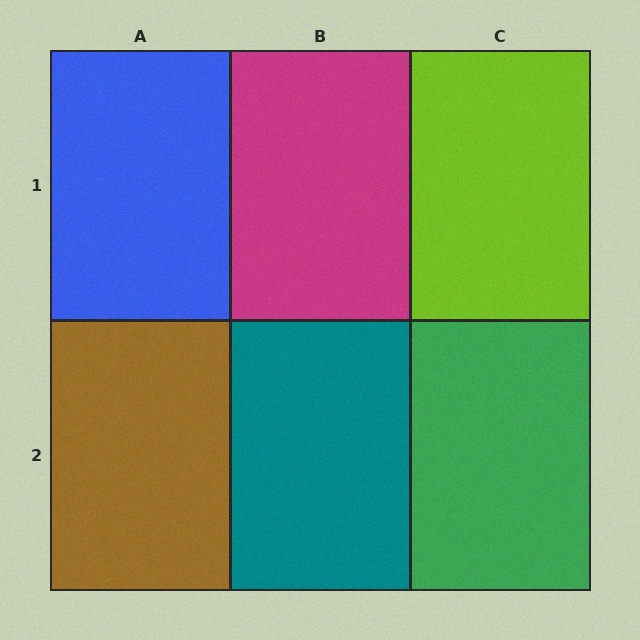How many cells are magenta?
1 cell is magenta.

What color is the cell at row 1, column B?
Magenta.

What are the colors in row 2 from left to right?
Brown, teal, green.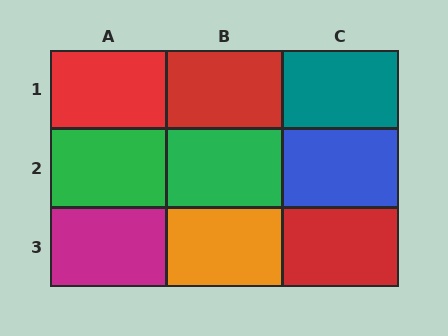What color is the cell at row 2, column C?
Blue.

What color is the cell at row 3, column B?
Orange.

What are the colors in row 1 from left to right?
Red, red, teal.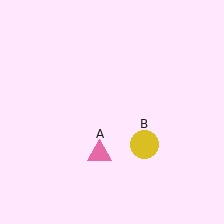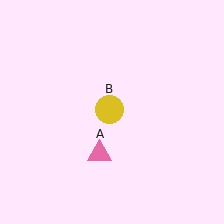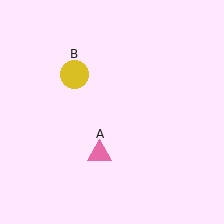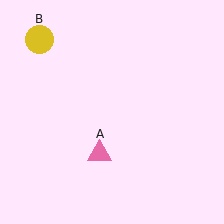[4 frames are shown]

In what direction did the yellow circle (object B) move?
The yellow circle (object B) moved up and to the left.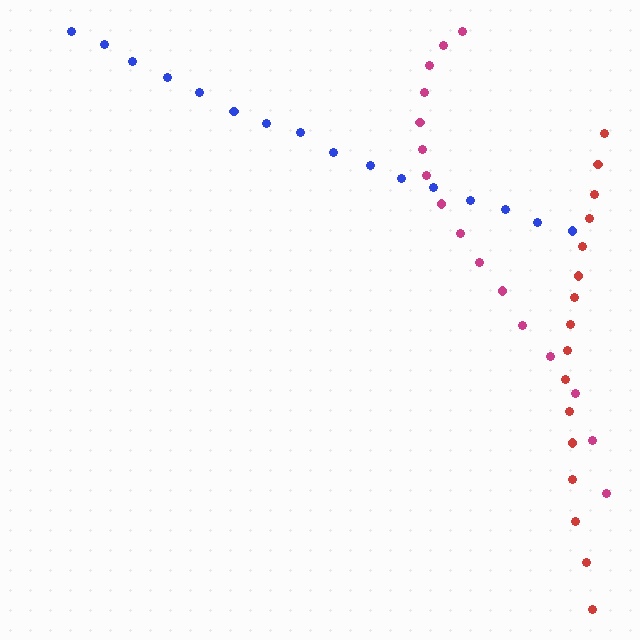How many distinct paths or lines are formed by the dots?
There are 3 distinct paths.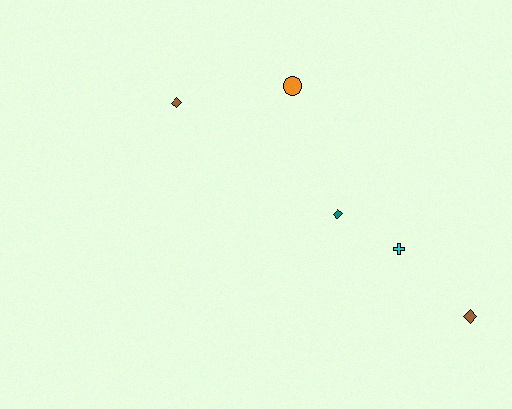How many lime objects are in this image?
There are no lime objects.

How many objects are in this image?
There are 5 objects.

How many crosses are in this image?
There is 1 cross.